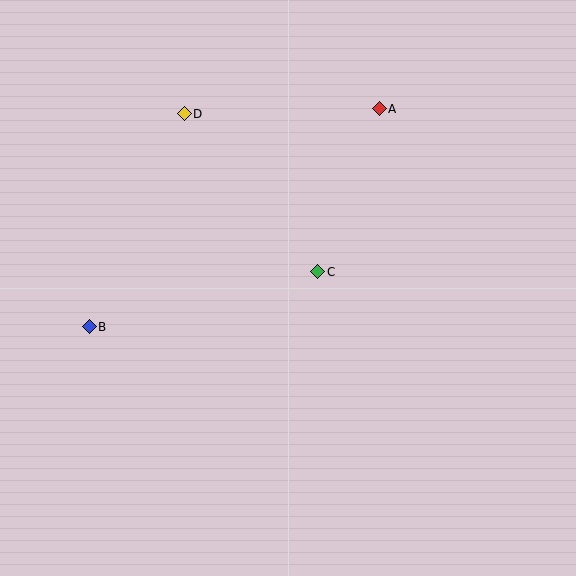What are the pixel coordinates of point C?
Point C is at (318, 272).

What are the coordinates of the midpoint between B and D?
The midpoint between B and D is at (137, 220).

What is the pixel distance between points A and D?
The distance between A and D is 195 pixels.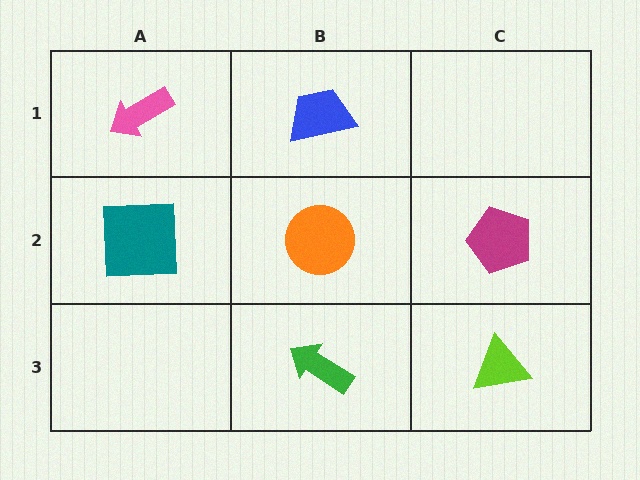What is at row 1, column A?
A pink arrow.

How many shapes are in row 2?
3 shapes.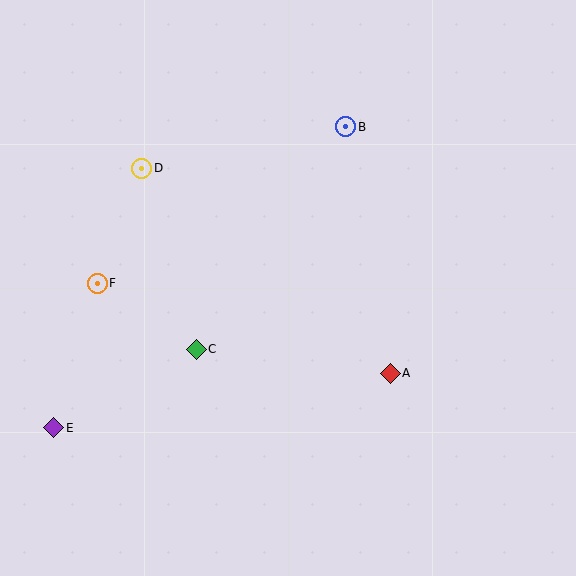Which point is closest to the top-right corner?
Point B is closest to the top-right corner.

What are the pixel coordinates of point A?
Point A is at (390, 373).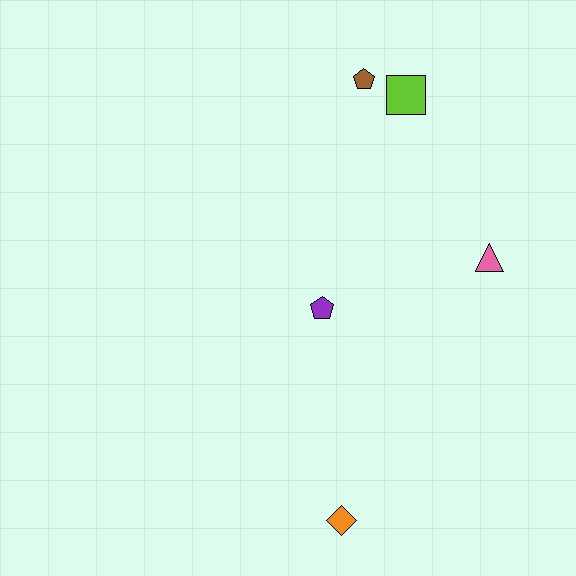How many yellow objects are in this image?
There are no yellow objects.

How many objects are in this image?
There are 5 objects.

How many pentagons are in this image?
There are 2 pentagons.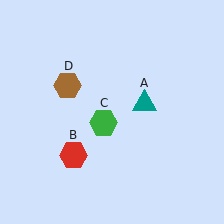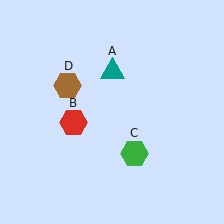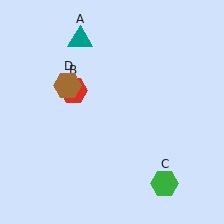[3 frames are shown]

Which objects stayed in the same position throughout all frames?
Brown hexagon (object D) remained stationary.